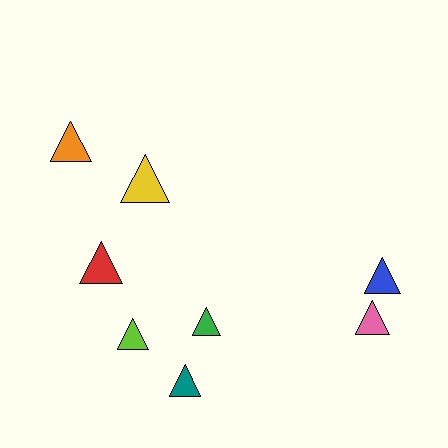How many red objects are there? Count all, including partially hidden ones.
There is 1 red object.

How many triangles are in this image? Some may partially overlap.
There are 8 triangles.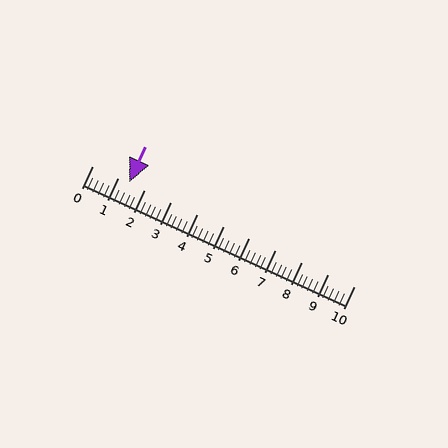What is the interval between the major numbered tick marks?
The major tick marks are spaced 1 units apart.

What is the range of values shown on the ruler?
The ruler shows values from 0 to 10.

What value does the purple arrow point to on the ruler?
The purple arrow points to approximately 1.4.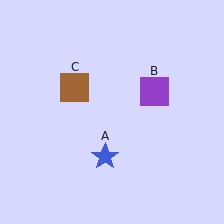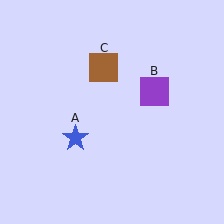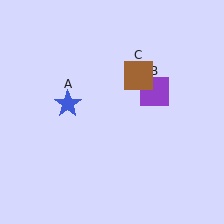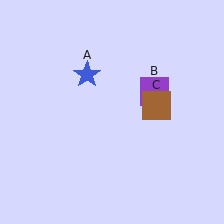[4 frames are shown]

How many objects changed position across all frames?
2 objects changed position: blue star (object A), brown square (object C).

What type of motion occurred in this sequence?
The blue star (object A), brown square (object C) rotated clockwise around the center of the scene.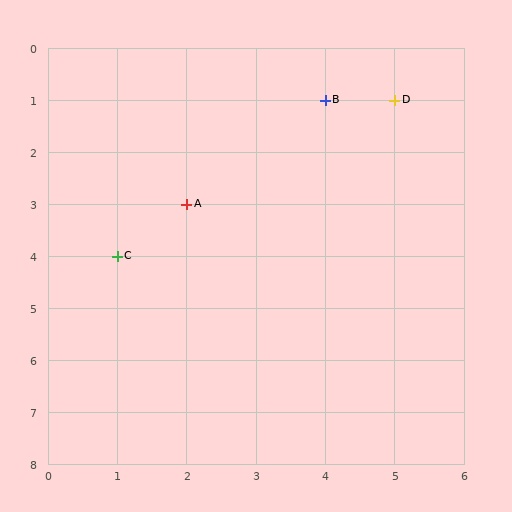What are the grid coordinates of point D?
Point D is at grid coordinates (5, 1).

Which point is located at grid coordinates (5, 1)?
Point D is at (5, 1).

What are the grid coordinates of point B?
Point B is at grid coordinates (4, 1).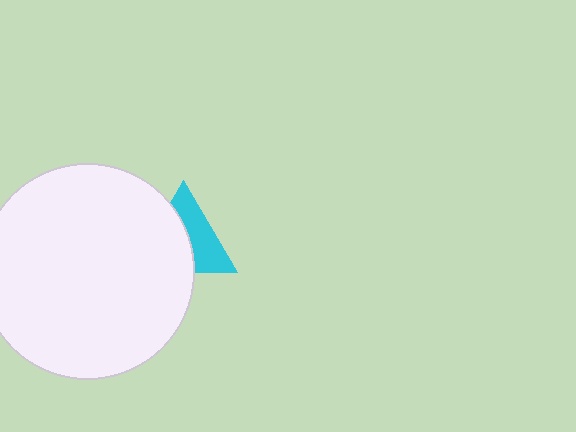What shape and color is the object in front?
The object in front is a white circle.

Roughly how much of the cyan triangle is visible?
About half of it is visible (roughly 48%).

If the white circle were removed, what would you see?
You would see the complete cyan triangle.